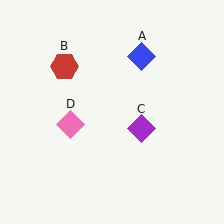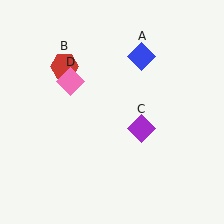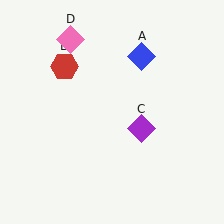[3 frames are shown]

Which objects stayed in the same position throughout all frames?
Blue diamond (object A) and red hexagon (object B) and purple diamond (object C) remained stationary.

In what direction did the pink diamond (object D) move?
The pink diamond (object D) moved up.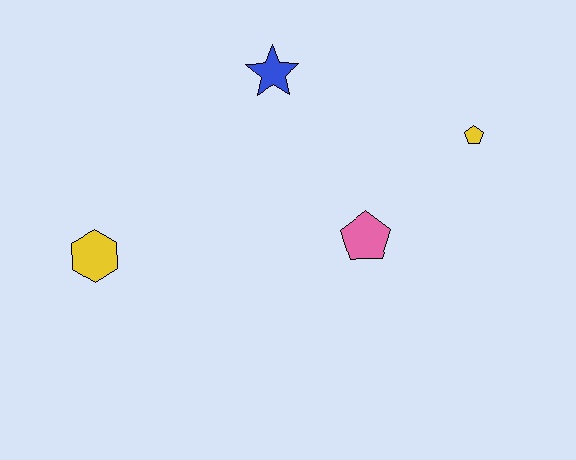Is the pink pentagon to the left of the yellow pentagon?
Yes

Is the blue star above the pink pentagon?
Yes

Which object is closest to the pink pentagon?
The yellow pentagon is closest to the pink pentagon.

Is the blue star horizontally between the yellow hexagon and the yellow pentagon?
Yes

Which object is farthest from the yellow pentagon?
The yellow hexagon is farthest from the yellow pentagon.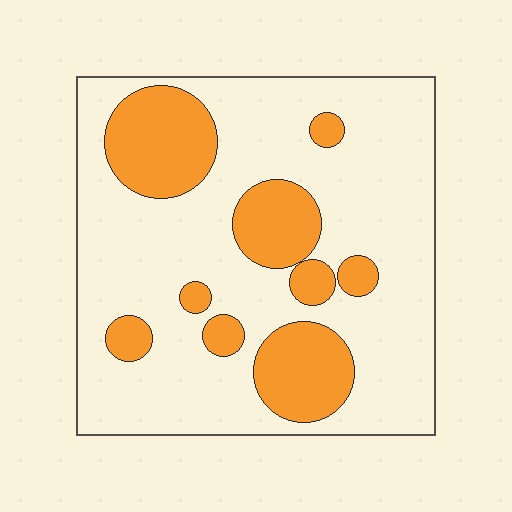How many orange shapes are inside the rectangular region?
9.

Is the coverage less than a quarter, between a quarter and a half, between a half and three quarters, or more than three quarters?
Between a quarter and a half.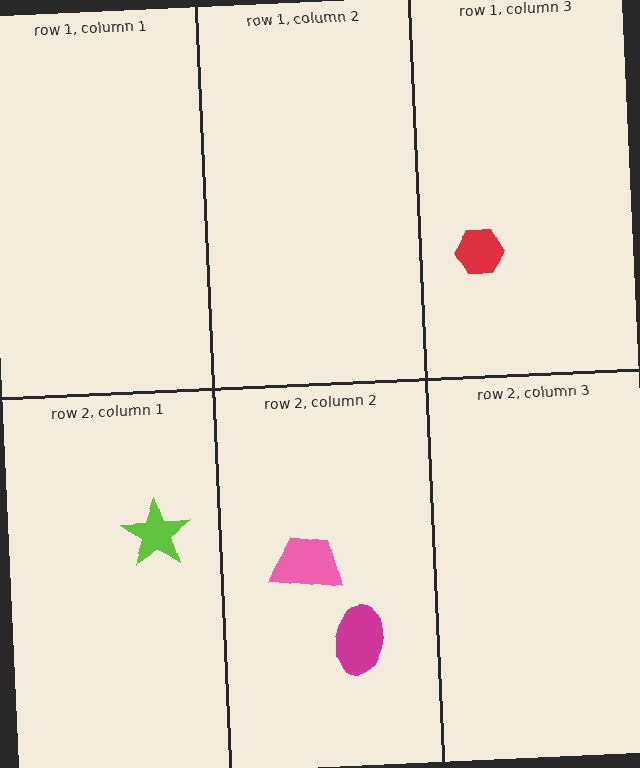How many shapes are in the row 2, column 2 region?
2.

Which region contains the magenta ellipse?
The row 2, column 2 region.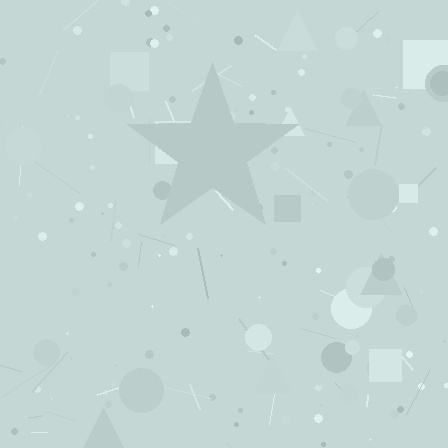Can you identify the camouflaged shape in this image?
The camouflaged shape is a star.